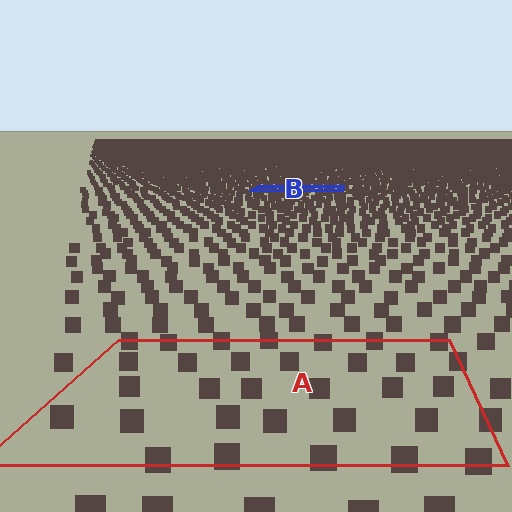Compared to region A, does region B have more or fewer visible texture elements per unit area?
Region B has more texture elements per unit area — they are packed more densely because it is farther away.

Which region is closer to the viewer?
Region A is closer. The texture elements there are larger and more spread out.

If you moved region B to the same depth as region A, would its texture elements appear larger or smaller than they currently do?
They would appear larger. At a closer depth, the same texture elements are projected at a bigger on-screen size.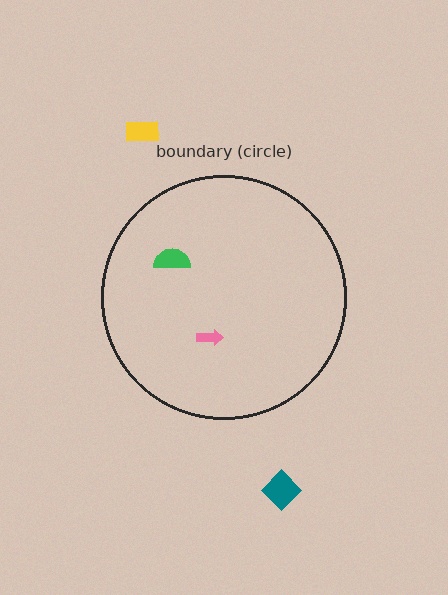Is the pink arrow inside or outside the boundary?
Inside.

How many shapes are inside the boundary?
2 inside, 2 outside.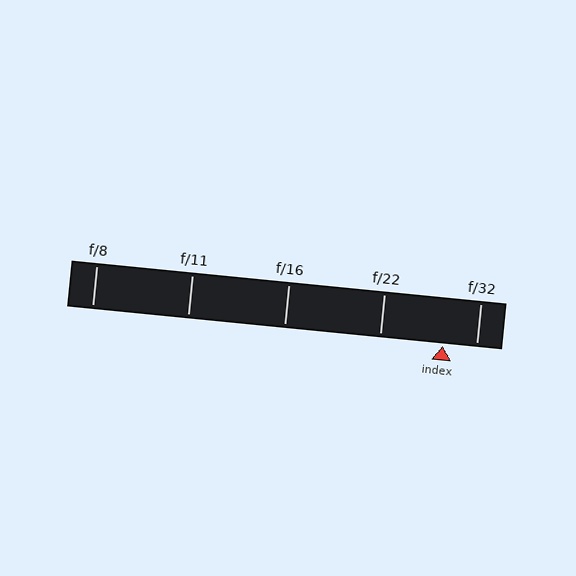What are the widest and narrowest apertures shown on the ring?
The widest aperture shown is f/8 and the narrowest is f/32.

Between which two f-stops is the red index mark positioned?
The index mark is between f/22 and f/32.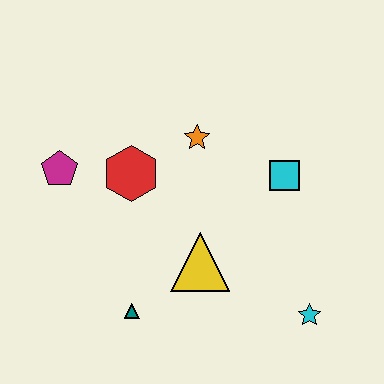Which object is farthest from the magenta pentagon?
The cyan star is farthest from the magenta pentagon.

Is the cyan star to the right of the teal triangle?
Yes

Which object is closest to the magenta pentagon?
The red hexagon is closest to the magenta pentagon.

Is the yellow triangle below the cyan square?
Yes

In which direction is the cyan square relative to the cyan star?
The cyan square is above the cyan star.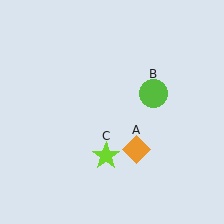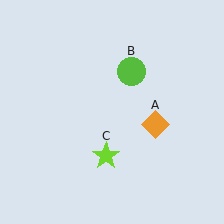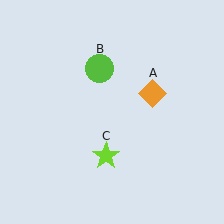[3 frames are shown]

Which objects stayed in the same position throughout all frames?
Lime star (object C) remained stationary.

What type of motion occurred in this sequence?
The orange diamond (object A), lime circle (object B) rotated counterclockwise around the center of the scene.